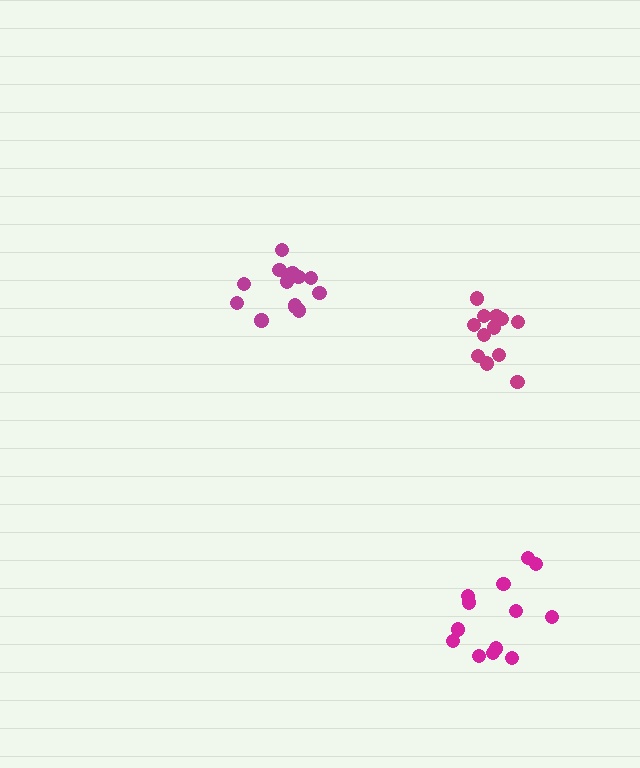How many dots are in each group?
Group 1: 13 dots, Group 2: 13 dots, Group 3: 12 dots (38 total).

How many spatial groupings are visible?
There are 3 spatial groupings.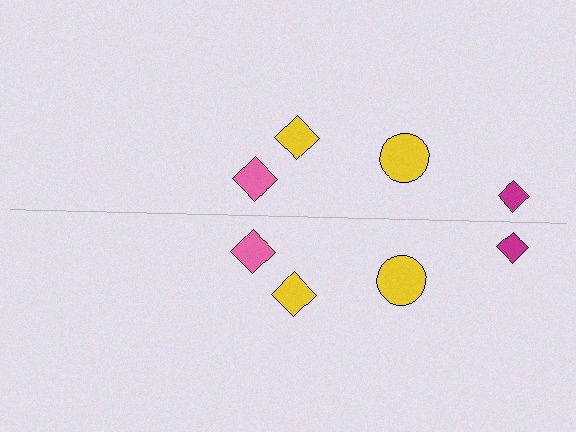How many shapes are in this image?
There are 8 shapes in this image.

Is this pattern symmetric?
Yes, this pattern has bilateral (reflection) symmetry.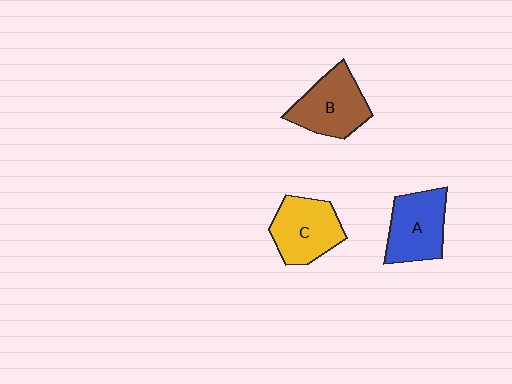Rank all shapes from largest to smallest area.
From largest to smallest: B (brown), C (yellow), A (blue).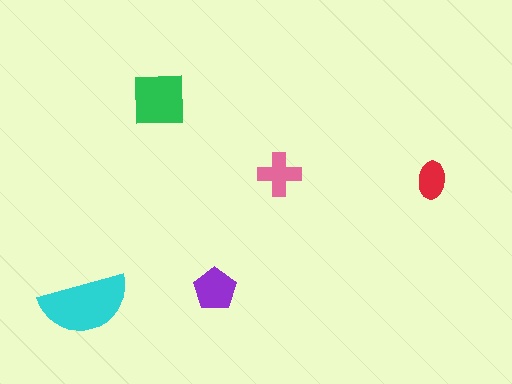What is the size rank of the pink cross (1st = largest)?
4th.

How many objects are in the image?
There are 5 objects in the image.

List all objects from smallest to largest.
The red ellipse, the pink cross, the purple pentagon, the green square, the cyan semicircle.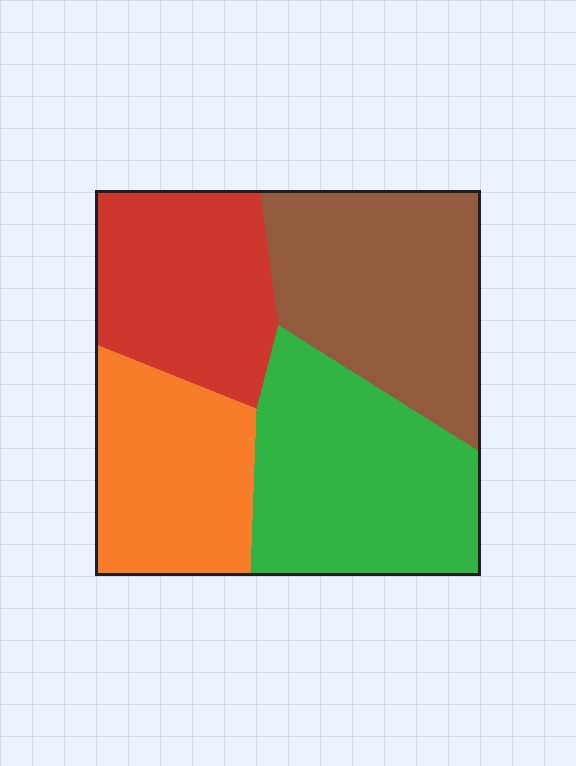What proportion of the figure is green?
Green takes up between a sixth and a third of the figure.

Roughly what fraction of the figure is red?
Red takes up about one fifth (1/5) of the figure.